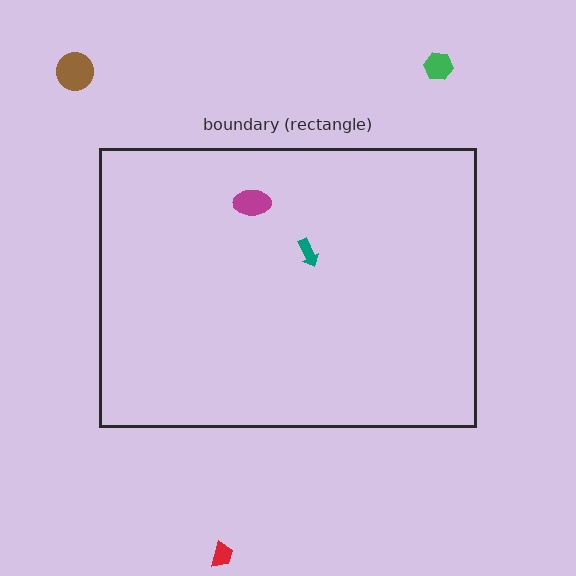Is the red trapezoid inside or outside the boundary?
Outside.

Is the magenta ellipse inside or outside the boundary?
Inside.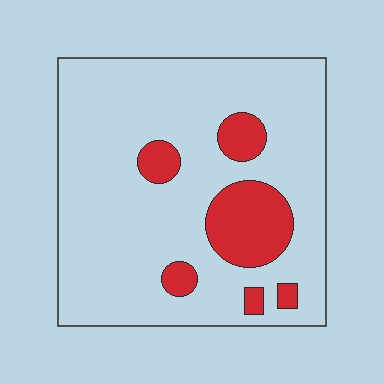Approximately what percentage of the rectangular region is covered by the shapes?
Approximately 15%.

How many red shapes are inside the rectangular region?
6.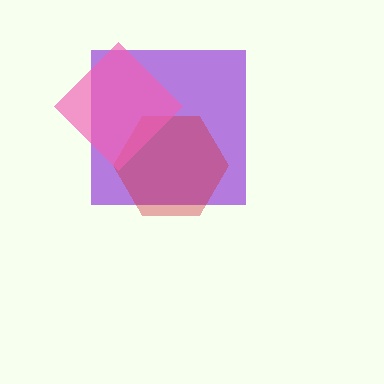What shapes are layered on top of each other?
The layered shapes are: a purple square, a red hexagon, a pink diamond.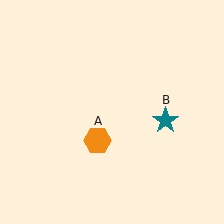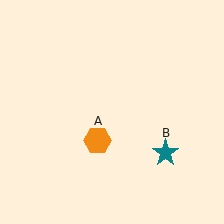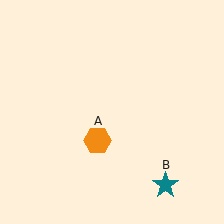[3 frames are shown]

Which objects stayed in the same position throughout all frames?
Orange hexagon (object A) remained stationary.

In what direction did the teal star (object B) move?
The teal star (object B) moved down.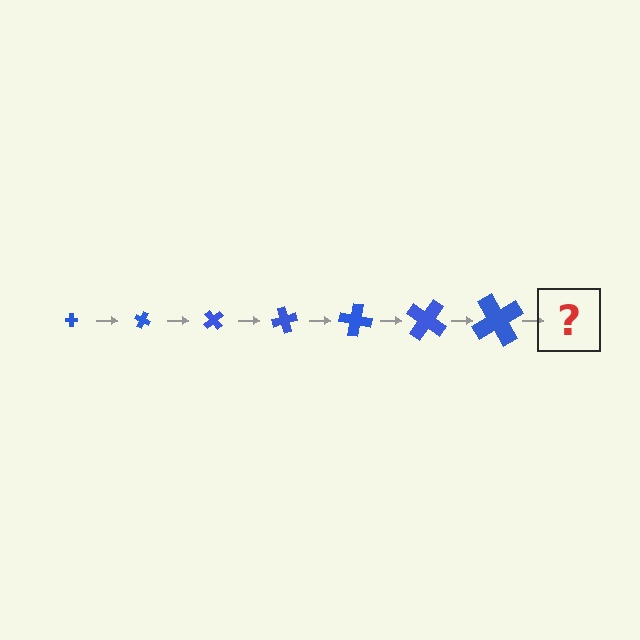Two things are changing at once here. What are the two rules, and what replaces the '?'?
The two rules are that the cross grows larger each step and it rotates 25 degrees each step. The '?' should be a cross, larger than the previous one and rotated 175 degrees from the start.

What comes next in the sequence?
The next element should be a cross, larger than the previous one and rotated 175 degrees from the start.